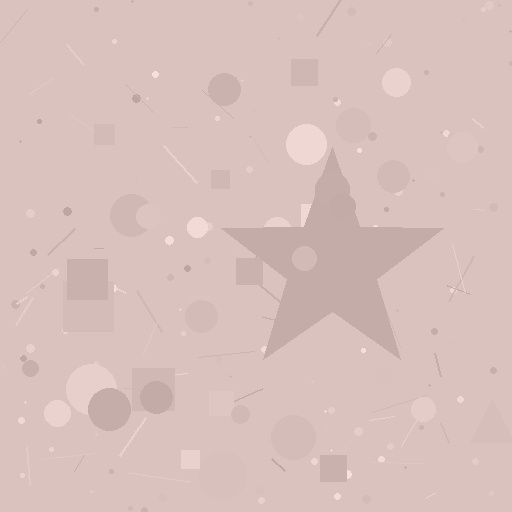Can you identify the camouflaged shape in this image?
The camouflaged shape is a star.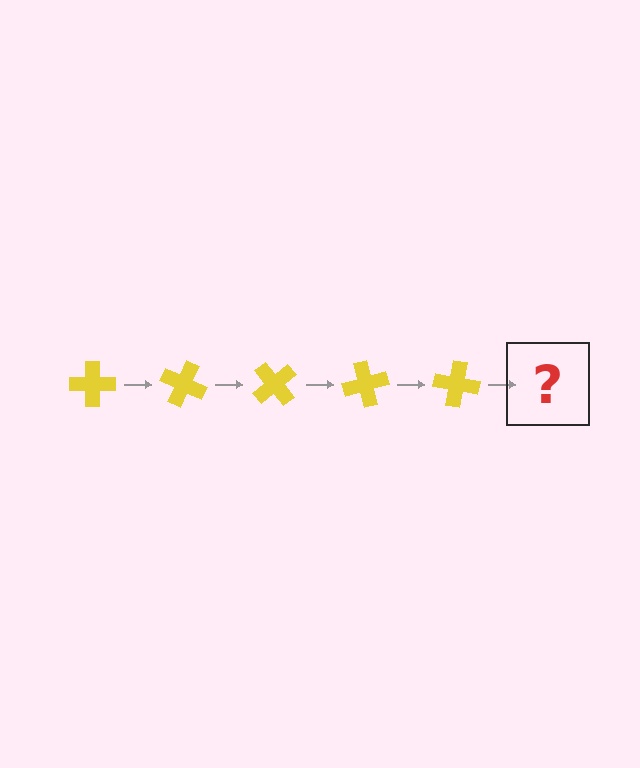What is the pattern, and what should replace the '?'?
The pattern is that the cross rotates 25 degrees each step. The '?' should be a yellow cross rotated 125 degrees.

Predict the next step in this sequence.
The next step is a yellow cross rotated 125 degrees.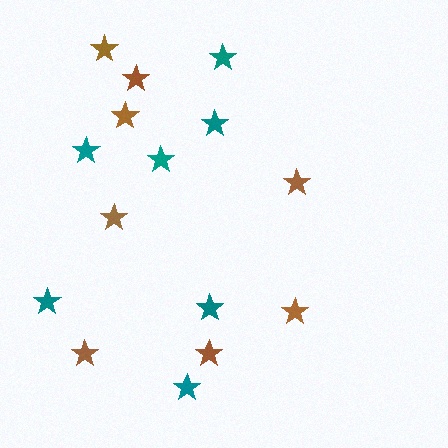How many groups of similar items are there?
There are 2 groups: one group of brown stars (8) and one group of teal stars (7).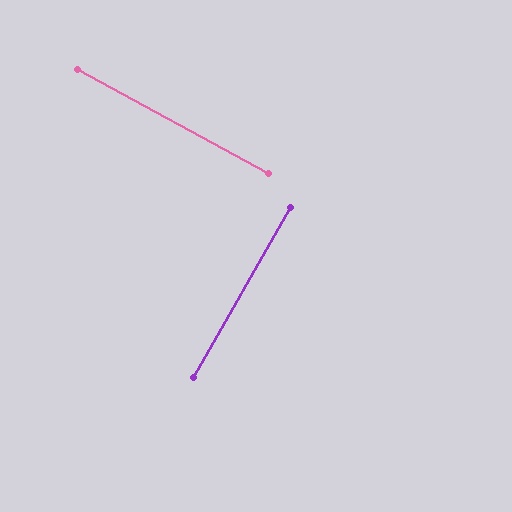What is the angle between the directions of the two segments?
Approximately 89 degrees.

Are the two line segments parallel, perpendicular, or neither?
Perpendicular — they meet at approximately 89°.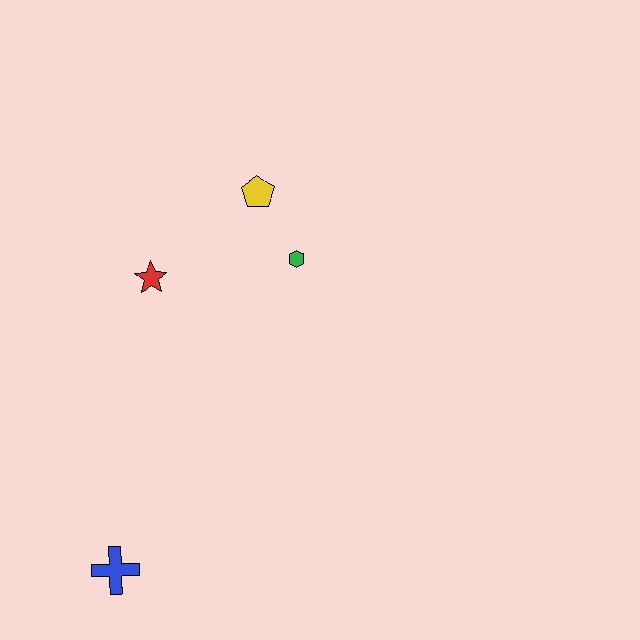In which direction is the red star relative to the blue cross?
The red star is above the blue cross.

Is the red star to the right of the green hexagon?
No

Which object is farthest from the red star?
The blue cross is farthest from the red star.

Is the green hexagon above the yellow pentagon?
No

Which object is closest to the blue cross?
The red star is closest to the blue cross.